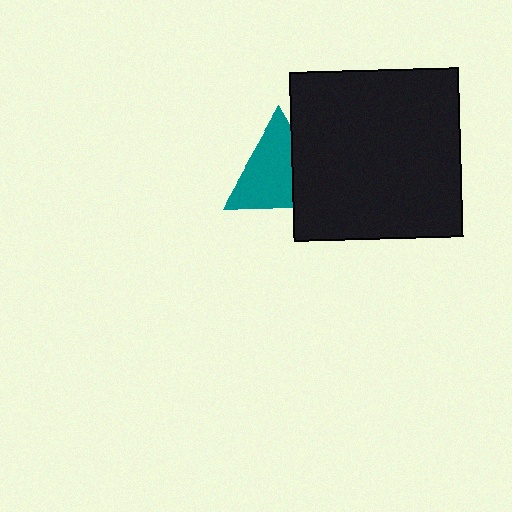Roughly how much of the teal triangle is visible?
Most of it is visible (roughly 66%).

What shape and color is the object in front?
The object in front is a black square.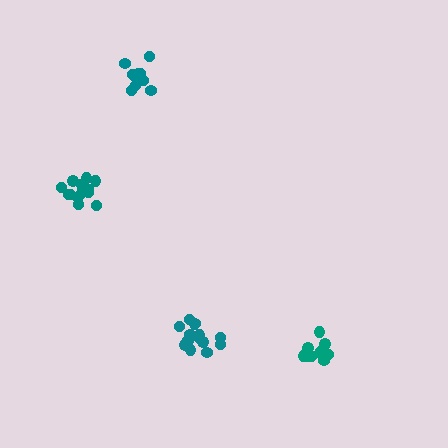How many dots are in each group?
Group 1: 16 dots, Group 2: 12 dots, Group 3: 12 dots, Group 4: 14 dots (54 total).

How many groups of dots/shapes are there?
There are 4 groups.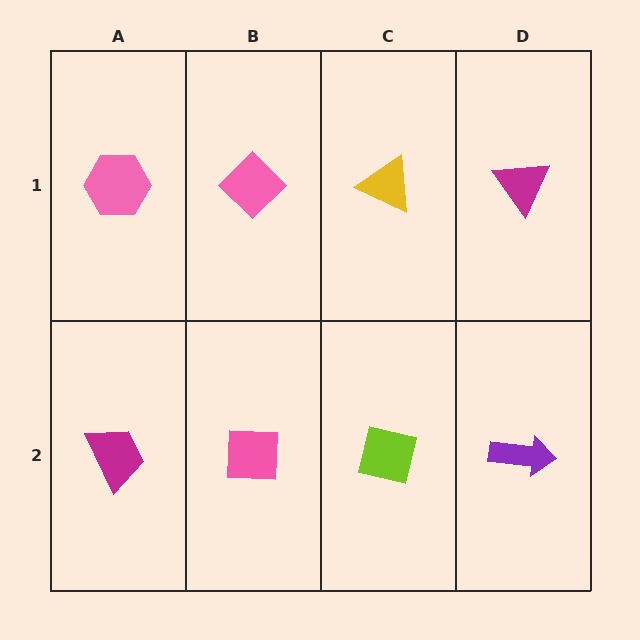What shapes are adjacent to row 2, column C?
A yellow triangle (row 1, column C), a pink square (row 2, column B), a purple arrow (row 2, column D).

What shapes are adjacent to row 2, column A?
A pink hexagon (row 1, column A), a pink square (row 2, column B).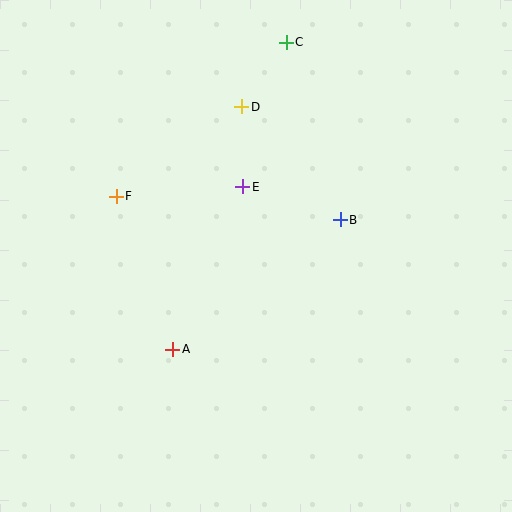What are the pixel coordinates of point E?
Point E is at (243, 187).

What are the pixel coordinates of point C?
Point C is at (286, 42).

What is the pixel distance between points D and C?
The distance between D and C is 79 pixels.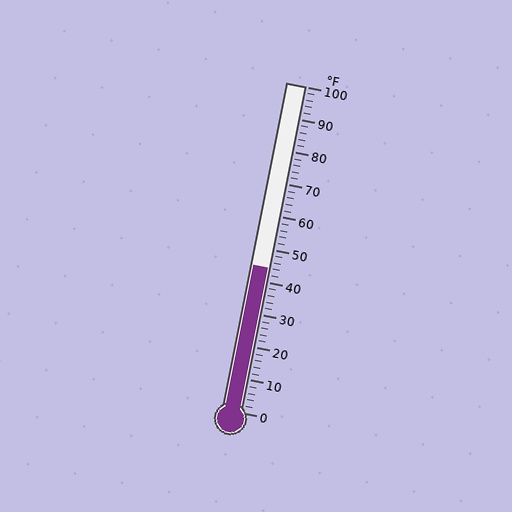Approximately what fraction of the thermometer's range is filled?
The thermometer is filled to approximately 45% of its range.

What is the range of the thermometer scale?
The thermometer scale ranges from 0°F to 100°F.